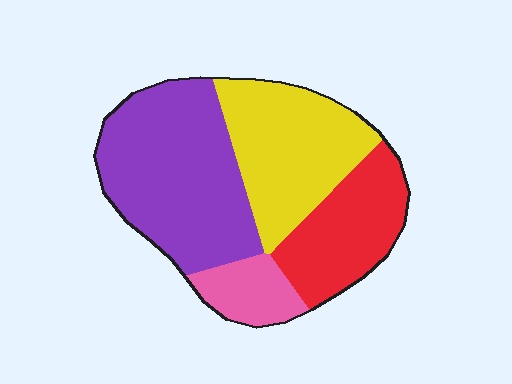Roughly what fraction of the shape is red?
Red covers 22% of the shape.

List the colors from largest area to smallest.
From largest to smallest: purple, yellow, red, pink.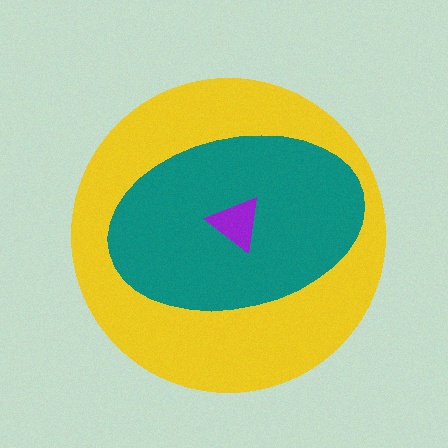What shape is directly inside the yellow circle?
The teal ellipse.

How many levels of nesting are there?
3.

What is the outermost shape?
The yellow circle.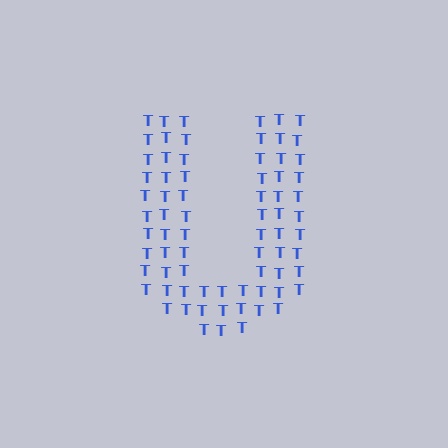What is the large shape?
The large shape is the letter U.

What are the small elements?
The small elements are letter T's.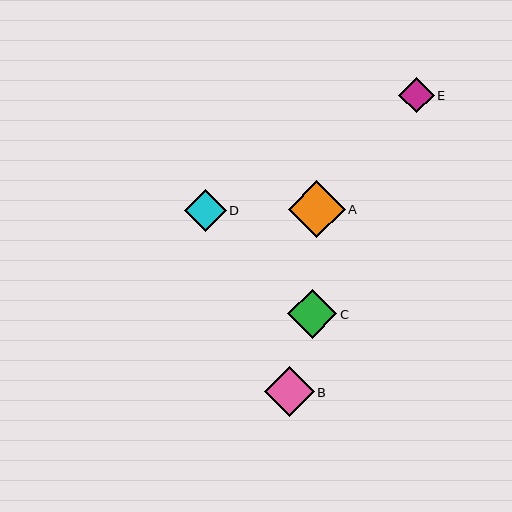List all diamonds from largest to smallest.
From largest to smallest: A, B, C, D, E.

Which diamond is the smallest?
Diamond E is the smallest with a size of approximately 35 pixels.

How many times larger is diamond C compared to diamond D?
Diamond C is approximately 1.2 times the size of diamond D.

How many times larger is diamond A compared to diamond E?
Diamond A is approximately 1.6 times the size of diamond E.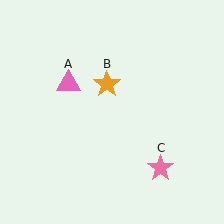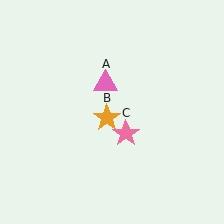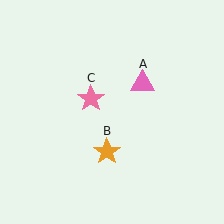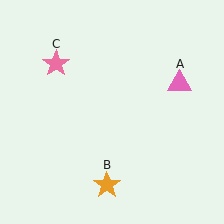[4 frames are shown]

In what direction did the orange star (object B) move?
The orange star (object B) moved down.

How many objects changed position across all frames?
3 objects changed position: pink triangle (object A), orange star (object B), pink star (object C).